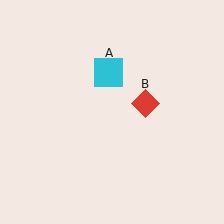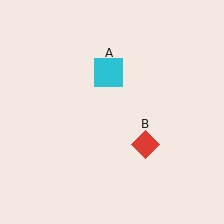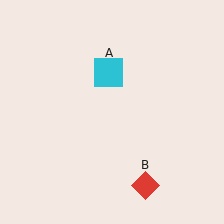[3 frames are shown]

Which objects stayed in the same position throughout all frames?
Cyan square (object A) remained stationary.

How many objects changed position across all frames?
1 object changed position: red diamond (object B).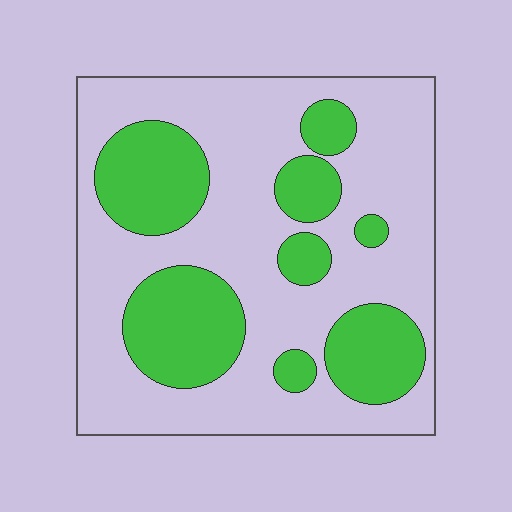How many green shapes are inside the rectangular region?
8.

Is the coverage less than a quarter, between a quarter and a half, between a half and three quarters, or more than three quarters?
Between a quarter and a half.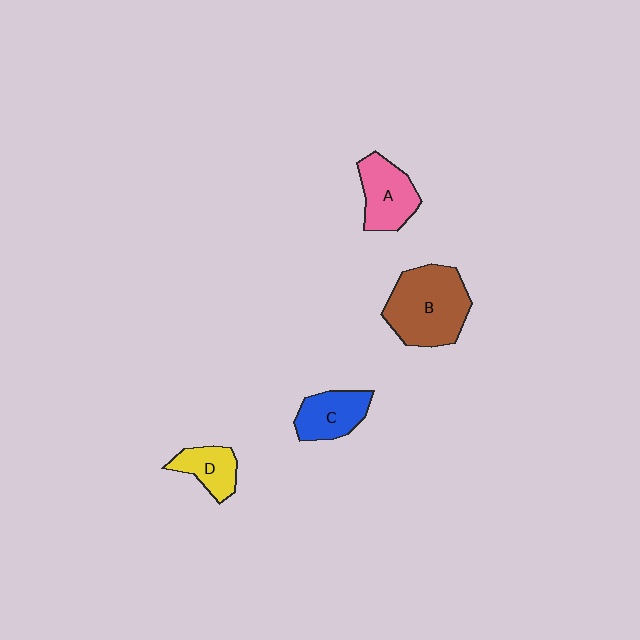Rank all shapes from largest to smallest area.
From largest to smallest: B (brown), A (pink), C (blue), D (yellow).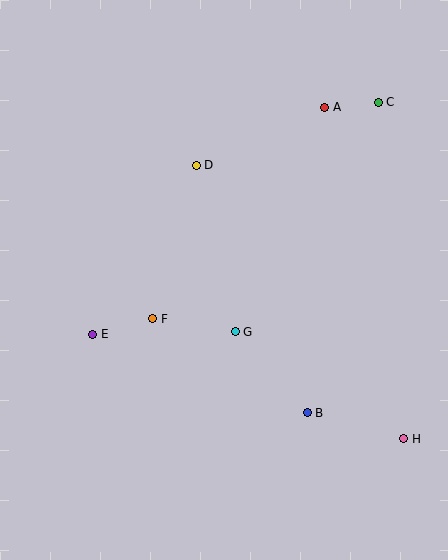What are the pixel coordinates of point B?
Point B is at (307, 413).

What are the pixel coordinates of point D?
Point D is at (196, 165).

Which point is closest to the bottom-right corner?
Point H is closest to the bottom-right corner.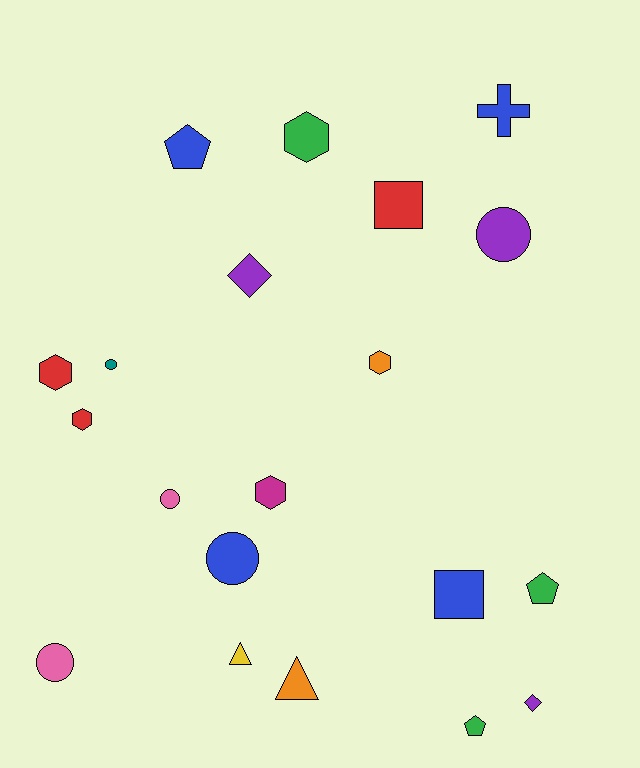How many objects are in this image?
There are 20 objects.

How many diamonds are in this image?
There are 2 diamonds.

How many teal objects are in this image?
There is 1 teal object.